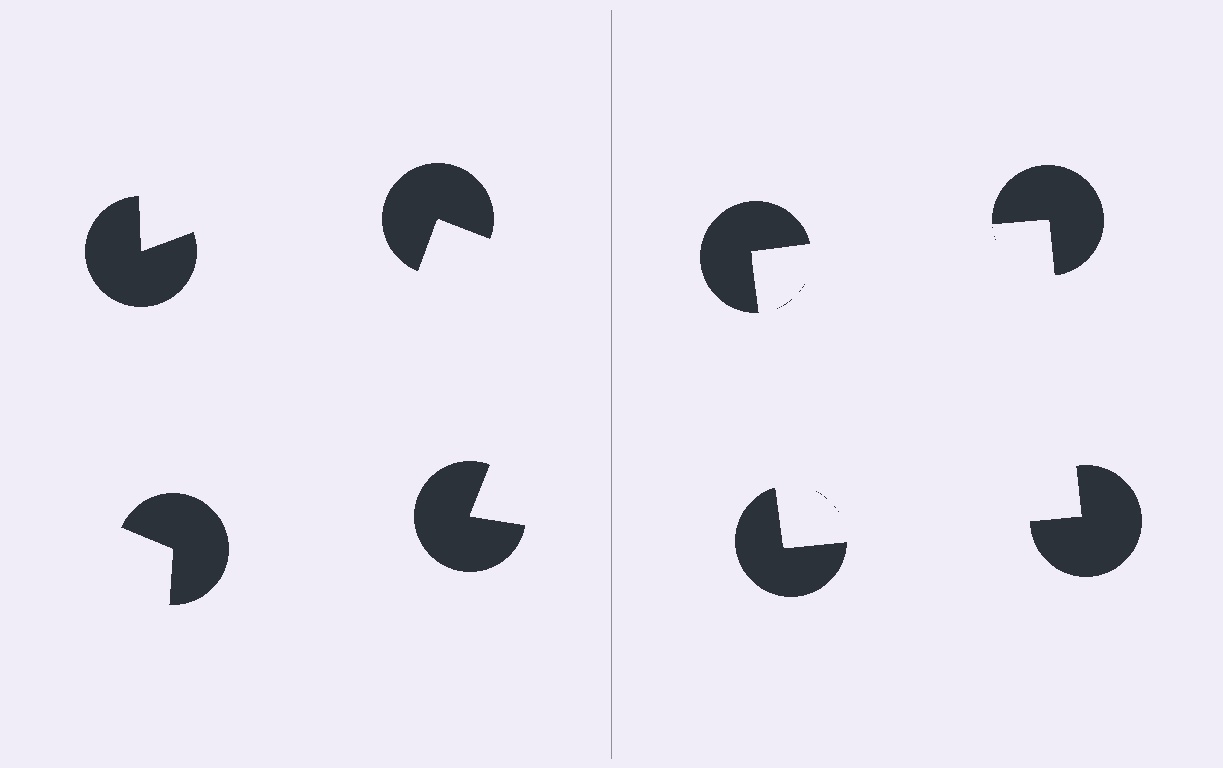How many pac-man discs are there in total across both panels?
8 — 4 on each side.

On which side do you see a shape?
An illusory square appears on the right side. On the left side the wedge cuts are rotated, so no coherent shape forms.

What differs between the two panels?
The pac-man discs are positioned identically on both sides; only the wedge orientations differ. On the right they align to a square; on the left they are misaligned.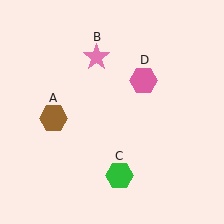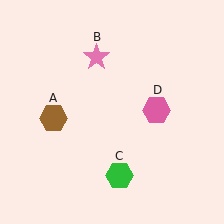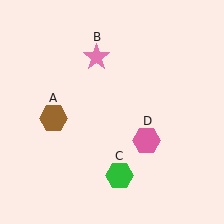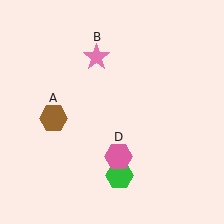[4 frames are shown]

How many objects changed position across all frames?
1 object changed position: pink hexagon (object D).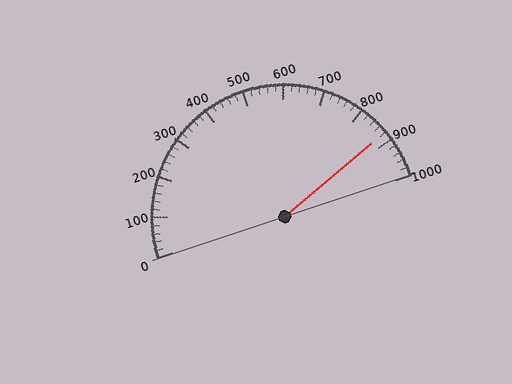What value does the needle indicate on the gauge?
The needle indicates approximately 880.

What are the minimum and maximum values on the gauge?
The gauge ranges from 0 to 1000.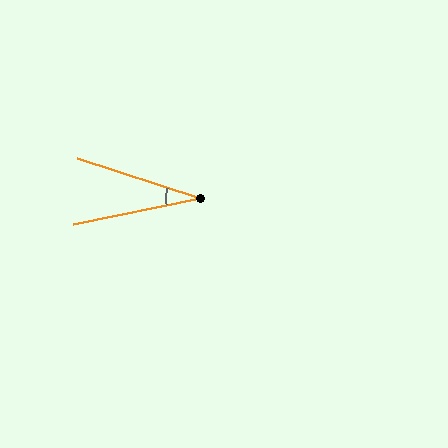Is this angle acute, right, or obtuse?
It is acute.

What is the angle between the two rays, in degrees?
Approximately 29 degrees.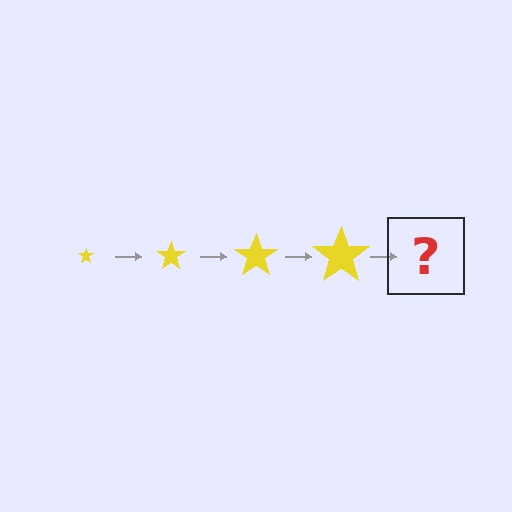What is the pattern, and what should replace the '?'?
The pattern is that the star gets progressively larger each step. The '?' should be a yellow star, larger than the previous one.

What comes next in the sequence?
The next element should be a yellow star, larger than the previous one.